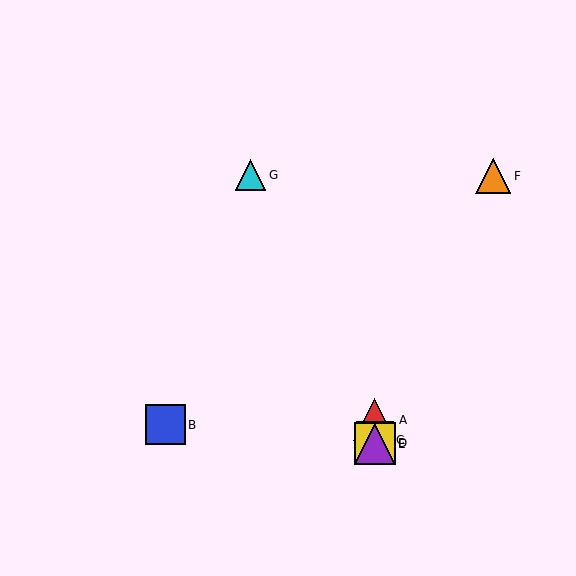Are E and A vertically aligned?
Yes, both are at x≈375.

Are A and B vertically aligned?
No, A is at x≈375 and B is at x≈165.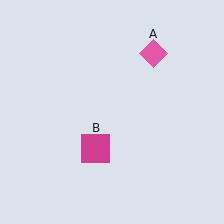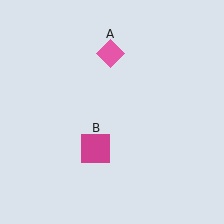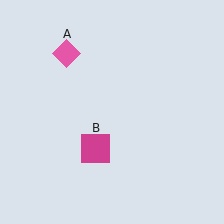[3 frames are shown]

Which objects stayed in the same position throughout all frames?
Magenta square (object B) remained stationary.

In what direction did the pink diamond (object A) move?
The pink diamond (object A) moved left.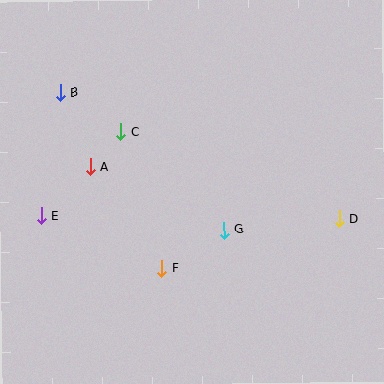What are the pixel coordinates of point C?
Point C is at (121, 132).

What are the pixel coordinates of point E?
Point E is at (41, 216).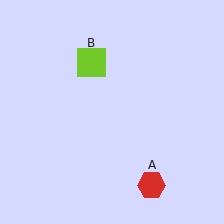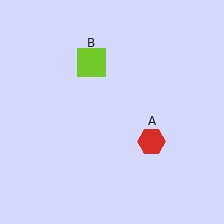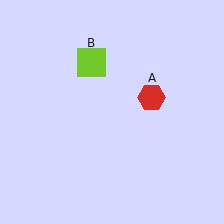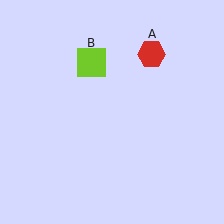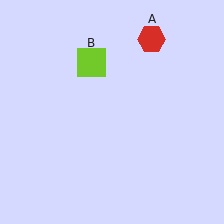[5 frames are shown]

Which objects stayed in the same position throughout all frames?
Lime square (object B) remained stationary.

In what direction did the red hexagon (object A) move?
The red hexagon (object A) moved up.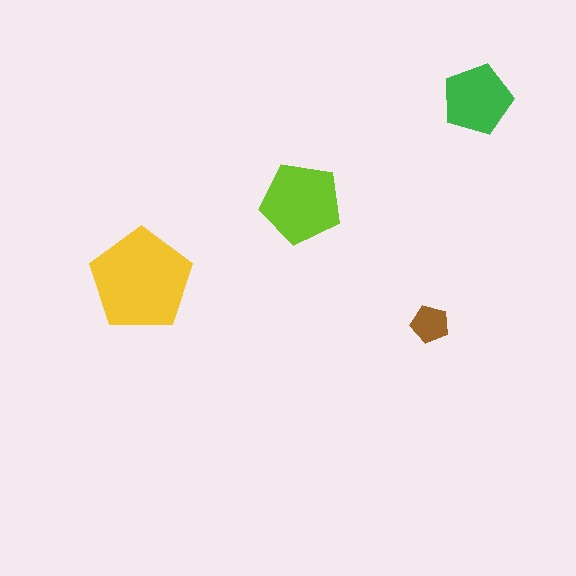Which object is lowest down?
The brown pentagon is bottommost.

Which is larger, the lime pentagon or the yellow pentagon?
The yellow one.